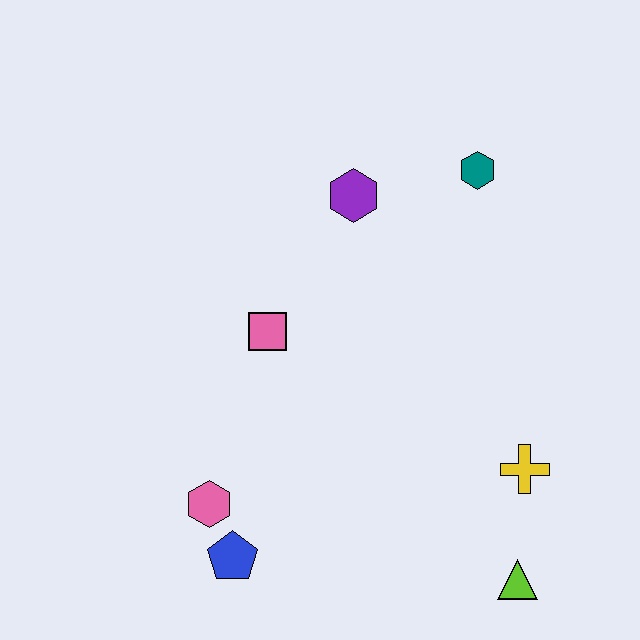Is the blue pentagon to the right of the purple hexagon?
No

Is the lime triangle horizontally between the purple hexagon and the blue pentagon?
No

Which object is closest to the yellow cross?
The lime triangle is closest to the yellow cross.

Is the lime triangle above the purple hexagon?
No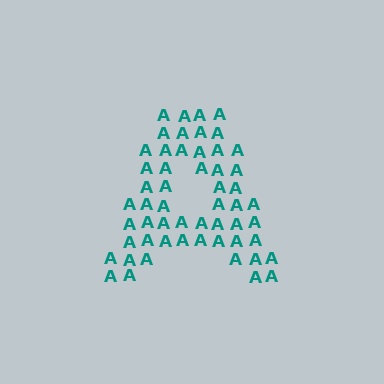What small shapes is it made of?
It is made of small letter A's.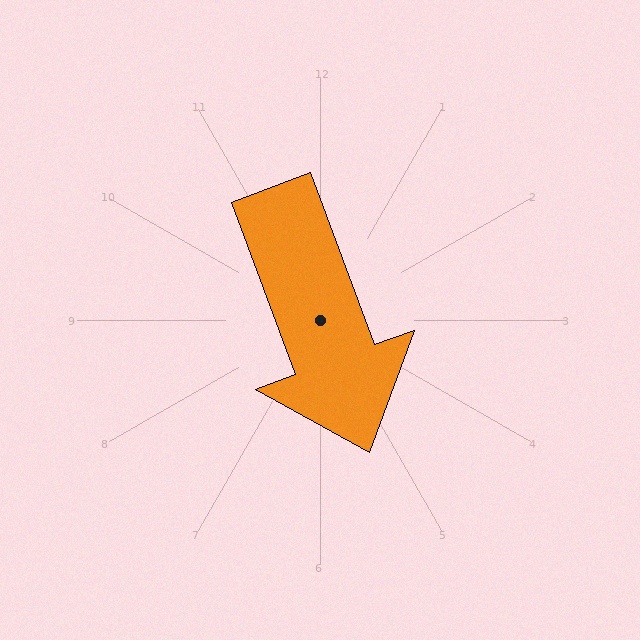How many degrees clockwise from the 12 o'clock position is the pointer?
Approximately 160 degrees.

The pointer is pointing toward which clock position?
Roughly 5 o'clock.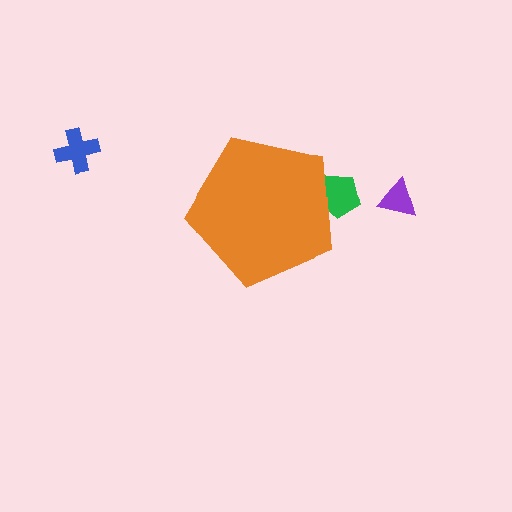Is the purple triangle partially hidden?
No, the purple triangle is fully visible.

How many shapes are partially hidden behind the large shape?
1 shape is partially hidden.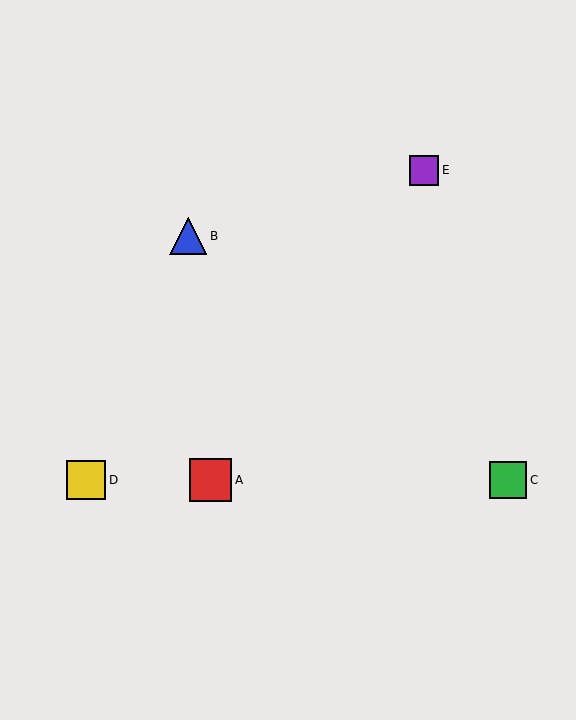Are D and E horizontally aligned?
No, D is at y≈480 and E is at y≈170.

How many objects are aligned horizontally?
3 objects (A, C, D) are aligned horizontally.